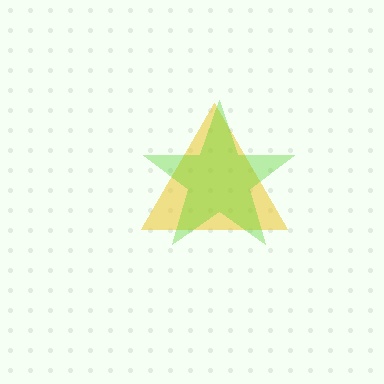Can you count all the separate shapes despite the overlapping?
Yes, there are 2 separate shapes.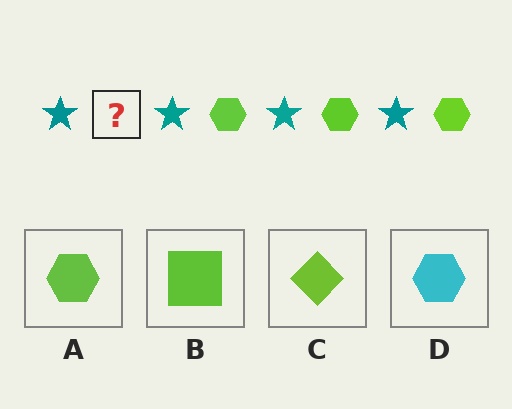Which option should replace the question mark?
Option A.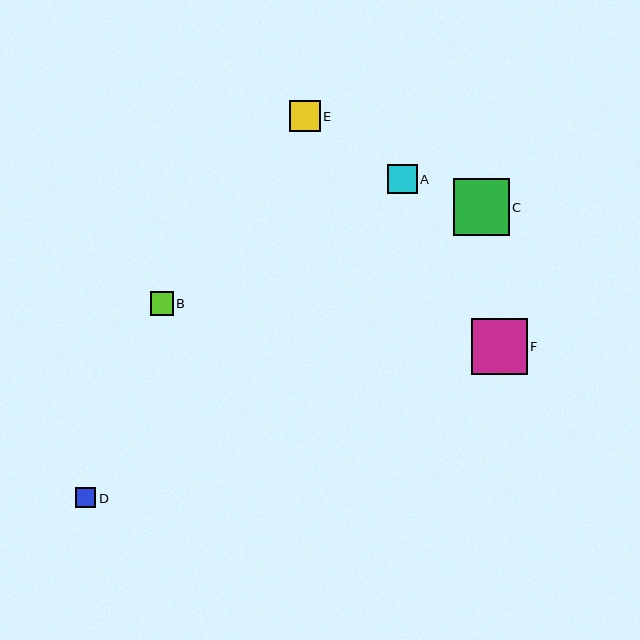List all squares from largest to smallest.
From largest to smallest: C, F, E, A, B, D.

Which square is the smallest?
Square D is the smallest with a size of approximately 20 pixels.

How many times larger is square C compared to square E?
Square C is approximately 1.8 times the size of square E.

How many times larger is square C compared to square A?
Square C is approximately 1.9 times the size of square A.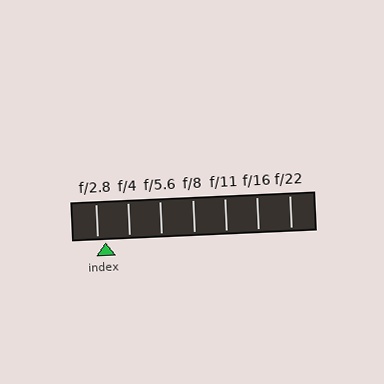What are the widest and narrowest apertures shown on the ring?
The widest aperture shown is f/2.8 and the narrowest is f/22.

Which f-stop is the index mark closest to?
The index mark is closest to f/2.8.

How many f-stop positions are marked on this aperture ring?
There are 7 f-stop positions marked.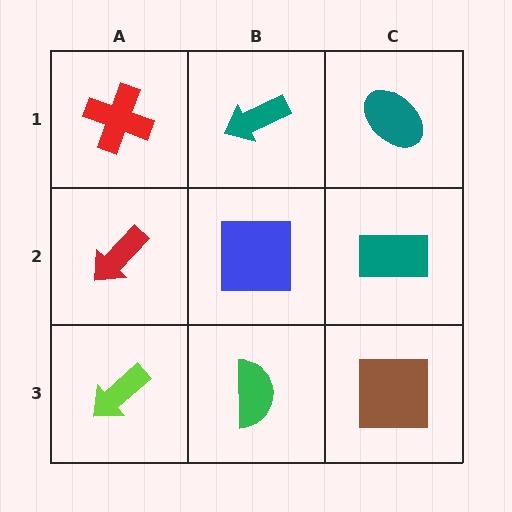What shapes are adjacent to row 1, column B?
A blue square (row 2, column B), a red cross (row 1, column A), a teal ellipse (row 1, column C).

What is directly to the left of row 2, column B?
A red arrow.